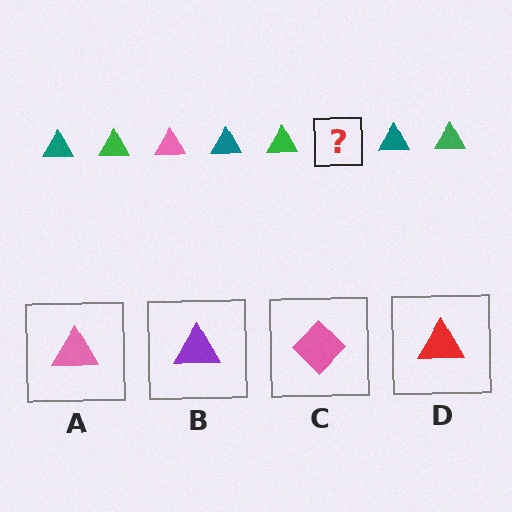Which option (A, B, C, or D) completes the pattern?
A.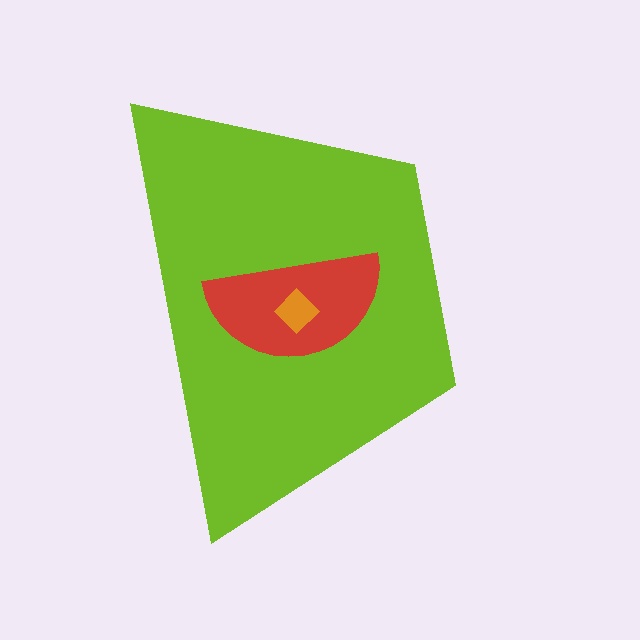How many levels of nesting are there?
3.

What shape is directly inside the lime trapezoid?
The red semicircle.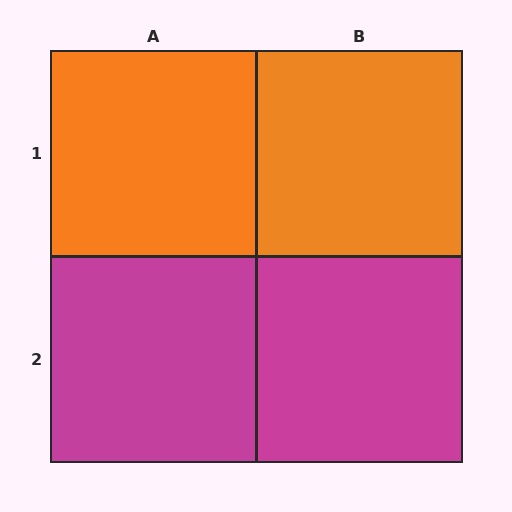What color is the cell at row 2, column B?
Magenta.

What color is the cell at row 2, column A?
Magenta.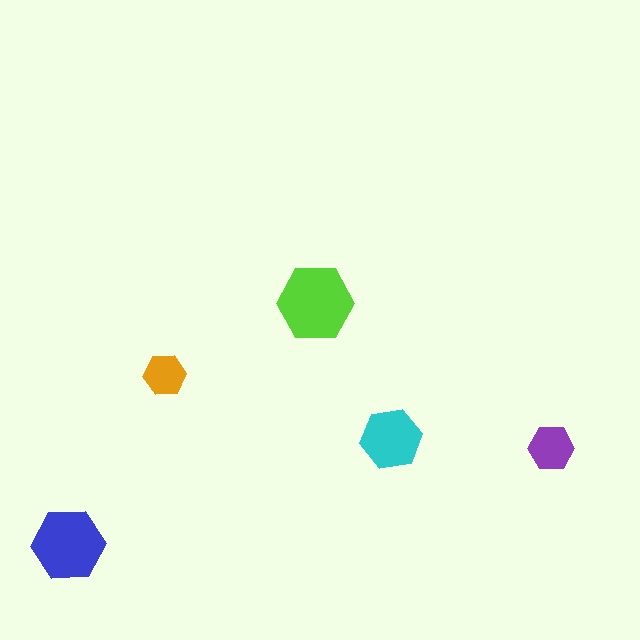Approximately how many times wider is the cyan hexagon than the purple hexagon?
About 1.5 times wider.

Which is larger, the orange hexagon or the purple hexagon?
The purple one.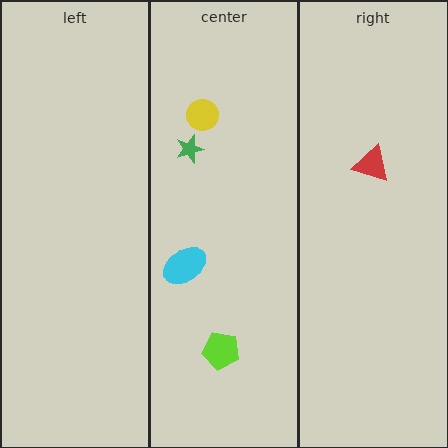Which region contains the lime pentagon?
The center region.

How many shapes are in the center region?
4.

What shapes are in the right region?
The red triangle.